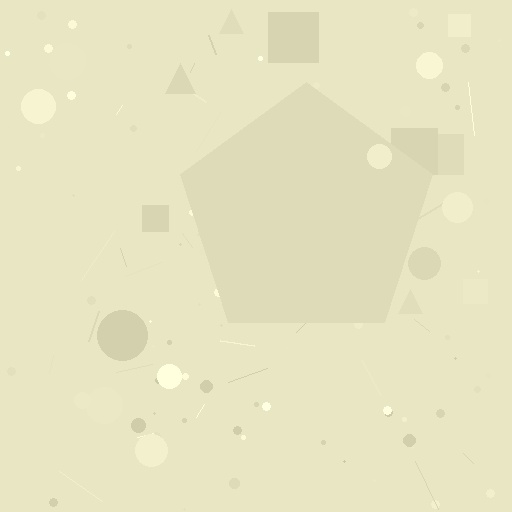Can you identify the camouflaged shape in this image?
The camouflaged shape is a pentagon.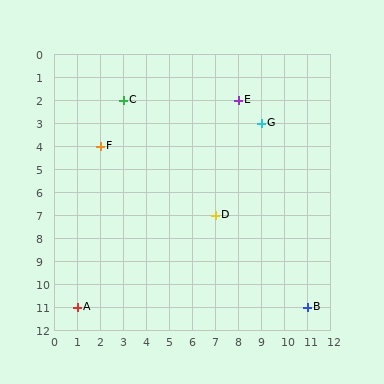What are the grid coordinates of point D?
Point D is at grid coordinates (7, 7).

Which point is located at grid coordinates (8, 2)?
Point E is at (8, 2).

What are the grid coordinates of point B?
Point B is at grid coordinates (11, 11).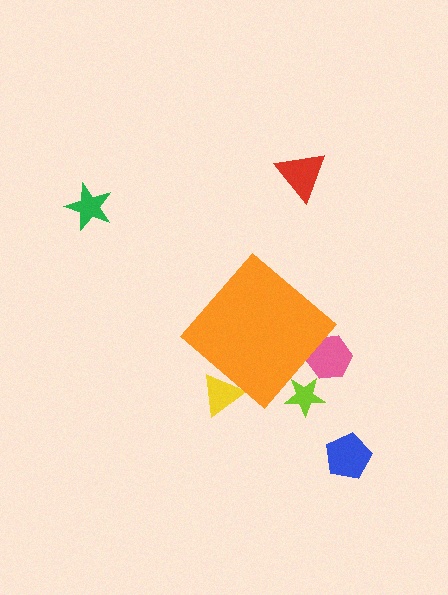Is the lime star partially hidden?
Yes, the lime star is partially hidden behind the orange diamond.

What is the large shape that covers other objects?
An orange diamond.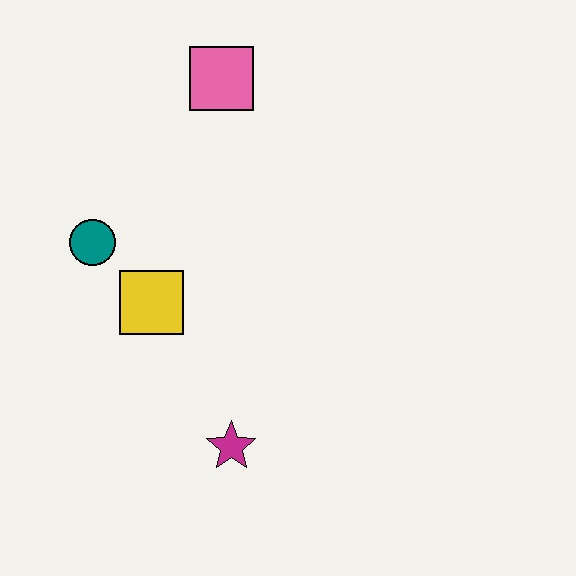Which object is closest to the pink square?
The teal circle is closest to the pink square.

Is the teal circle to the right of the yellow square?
No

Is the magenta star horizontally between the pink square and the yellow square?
No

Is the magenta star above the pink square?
No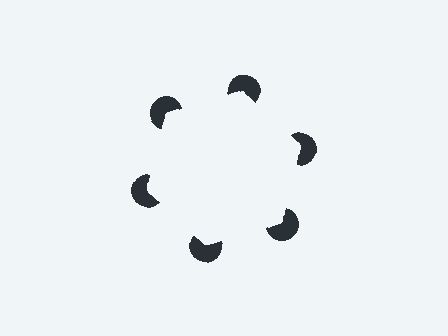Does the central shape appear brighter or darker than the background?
It typically appears slightly brighter than the background, even though no actual brightness change is drawn.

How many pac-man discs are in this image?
There are 6 — one at each vertex of the illusory hexagon.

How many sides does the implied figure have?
6 sides.